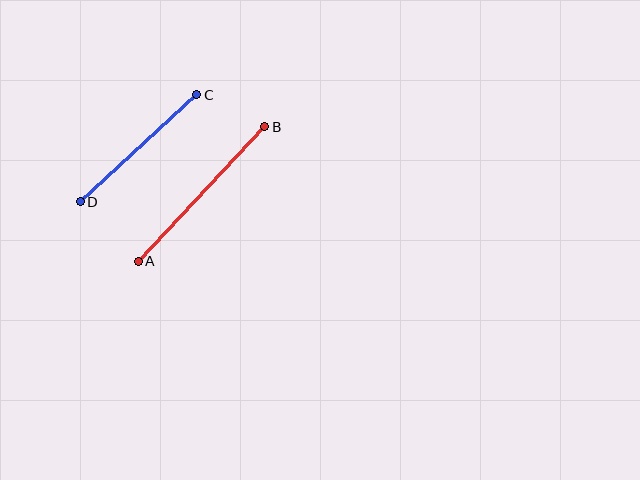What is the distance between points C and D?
The distance is approximately 158 pixels.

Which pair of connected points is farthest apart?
Points A and B are farthest apart.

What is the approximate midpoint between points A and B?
The midpoint is at approximately (201, 194) pixels.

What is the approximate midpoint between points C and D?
The midpoint is at approximately (139, 148) pixels.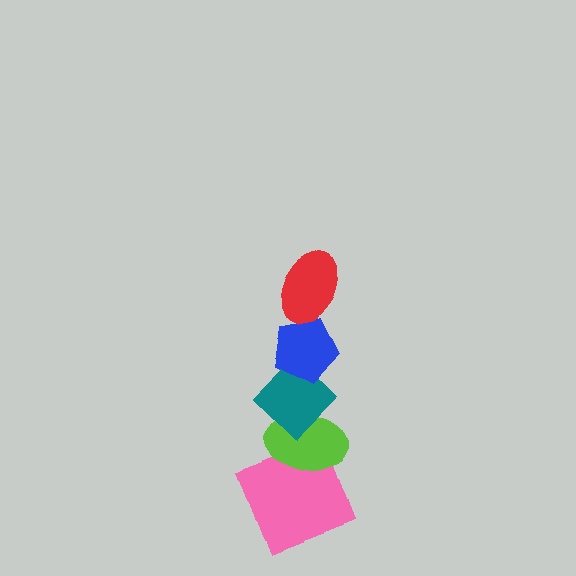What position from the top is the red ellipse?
The red ellipse is 1st from the top.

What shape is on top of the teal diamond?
The blue pentagon is on top of the teal diamond.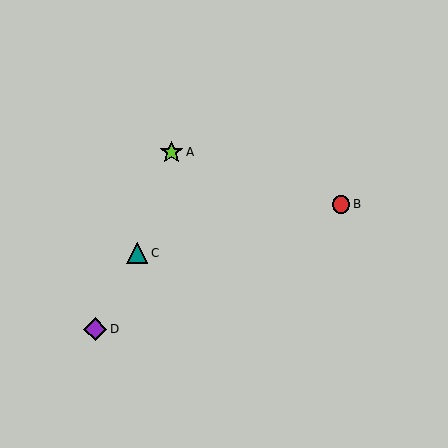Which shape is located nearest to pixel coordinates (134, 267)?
The teal triangle (labeled C) at (137, 253) is nearest to that location.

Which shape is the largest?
The purple diamond (labeled D) is the largest.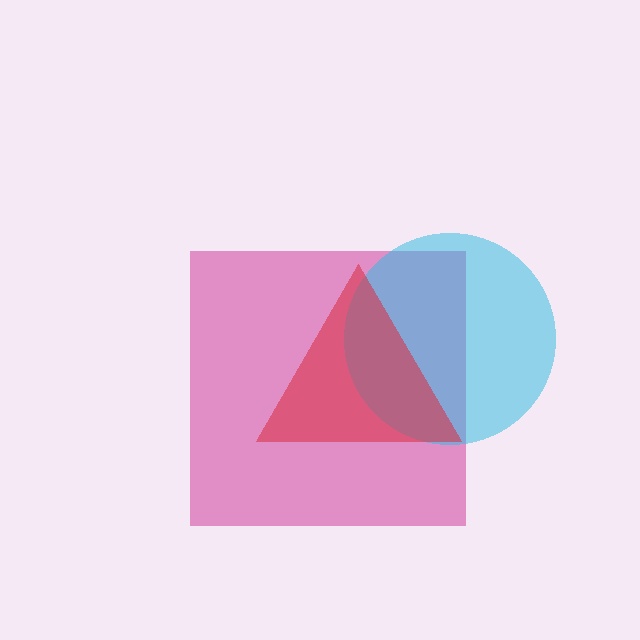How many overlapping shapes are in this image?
There are 3 overlapping shapes in the image.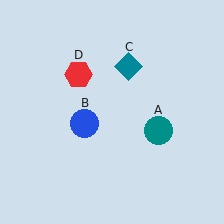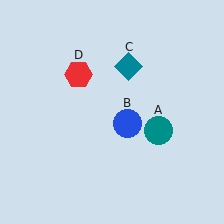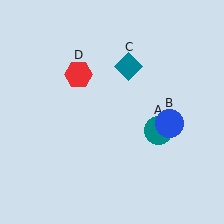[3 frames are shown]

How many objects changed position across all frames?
1 object changed position: blue circle (object B).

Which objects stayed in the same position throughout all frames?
Teal circle (object A) and teal diamond (object C) and red hexagon (object D) remained stationary.